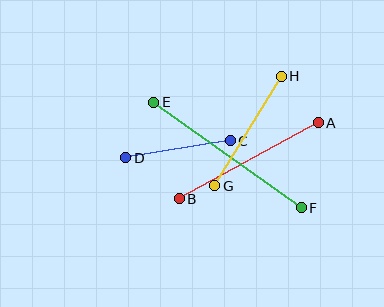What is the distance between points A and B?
The distance is approximately 158 pixels.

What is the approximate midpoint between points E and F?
The midpoint is at approximately (227, 155) pixels.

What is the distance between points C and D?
The distance is approximately 106 pixels.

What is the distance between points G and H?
The distance is approximately 128 pixels.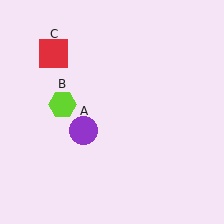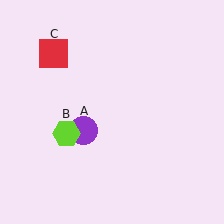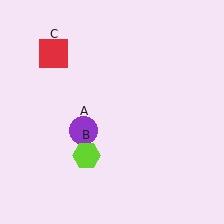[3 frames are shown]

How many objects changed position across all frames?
1 object changed position: lime hexagon (object B).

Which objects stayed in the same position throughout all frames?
Purple circle (object A) and red square (object C) remained stationary.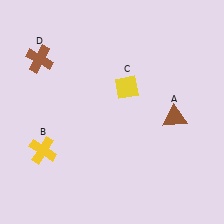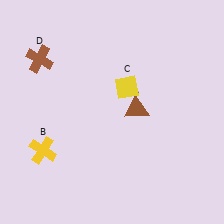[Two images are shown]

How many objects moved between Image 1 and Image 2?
1 object moved between the two images.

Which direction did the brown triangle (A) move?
The brown triangle (A) moved left.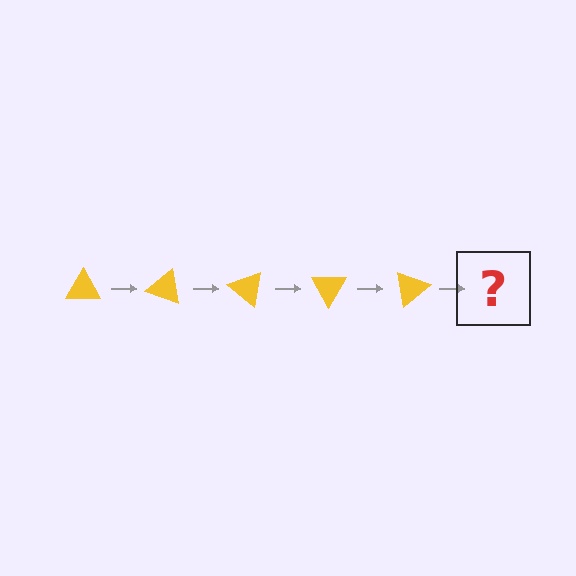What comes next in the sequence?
The next element should be a yellow triangle rotated 100 degrees.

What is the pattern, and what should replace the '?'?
The pattern is that the triangle rotates 20 degrees each step. The '?' should be a yellow triangle rotated 100 degrees.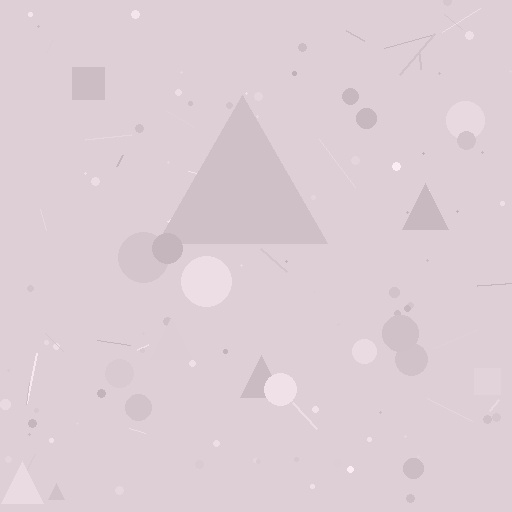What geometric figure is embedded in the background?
A triangle is embedded in the background.